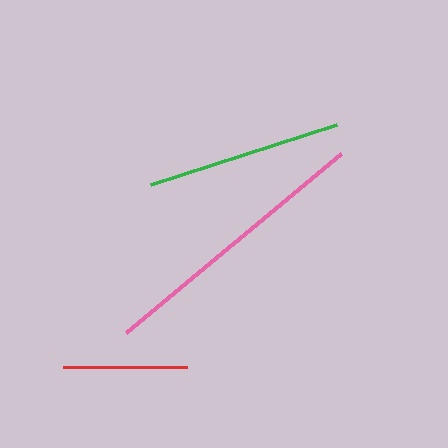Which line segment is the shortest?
The red line is the shortest at approximately 124 pixels.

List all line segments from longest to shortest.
From longest to shortest: pink, green, red.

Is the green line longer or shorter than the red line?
The green line is longer than the red line.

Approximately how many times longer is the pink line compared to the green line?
The pink line is approximately 1.4 times the length of the green line.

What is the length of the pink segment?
The pink segment is approximately 279 pixels long.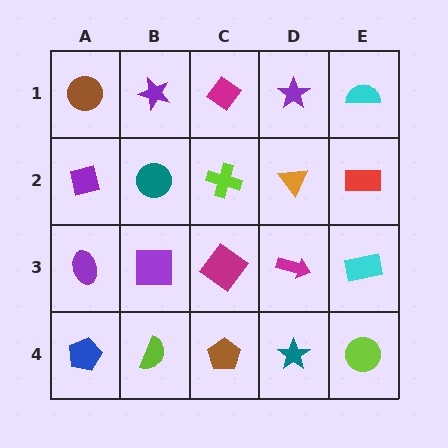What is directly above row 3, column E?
A red rectangle.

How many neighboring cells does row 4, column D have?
3.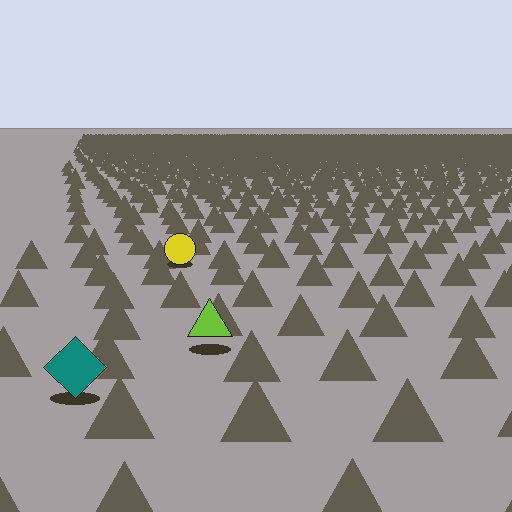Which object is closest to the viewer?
The teal diamond is closest. The texture marks near it are larger and more spread out.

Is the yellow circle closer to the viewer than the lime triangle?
No. The lime triangle is closer — you can tell from the texture gradient: the ground texture is coarser near it.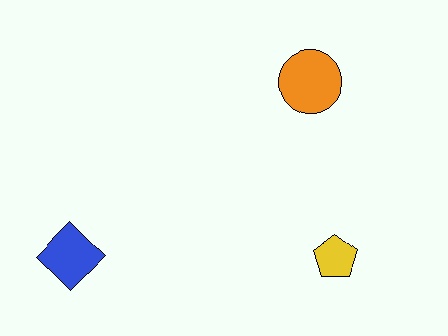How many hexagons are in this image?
There are no hexagons.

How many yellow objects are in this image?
There is 1 yellow object.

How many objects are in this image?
There are 3 objects.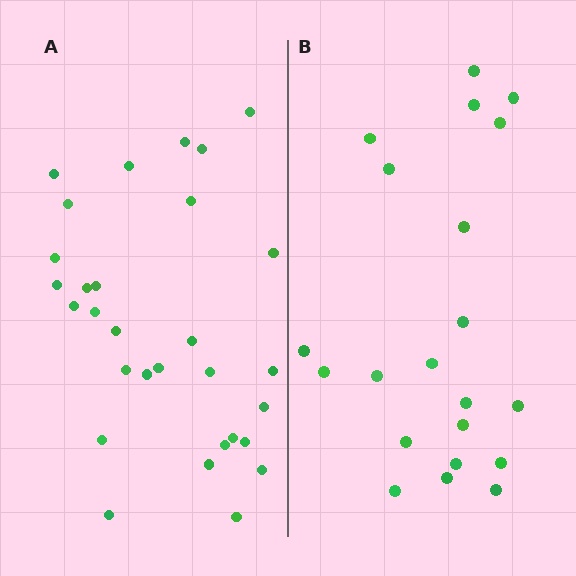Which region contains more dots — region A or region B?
Region A (the left region) has more dots.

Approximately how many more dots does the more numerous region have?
Region A has roughly 8 or so more dots than region B.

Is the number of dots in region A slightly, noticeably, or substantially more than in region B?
Region A has noticeably more, but not dramatically so. The ratio is roughly 1.4 to 1.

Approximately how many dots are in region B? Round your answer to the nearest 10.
About 20 dots. (The exact count is 21, which rounds to 20.)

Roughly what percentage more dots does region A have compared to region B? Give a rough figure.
About 45% more.